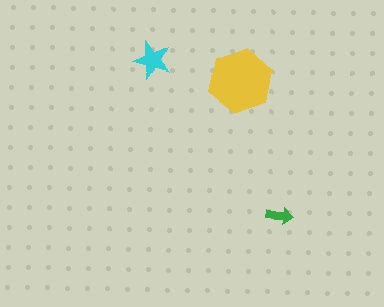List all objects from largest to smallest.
The yellow hexagon, the cyan star, the green arrow.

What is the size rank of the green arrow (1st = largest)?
3rd.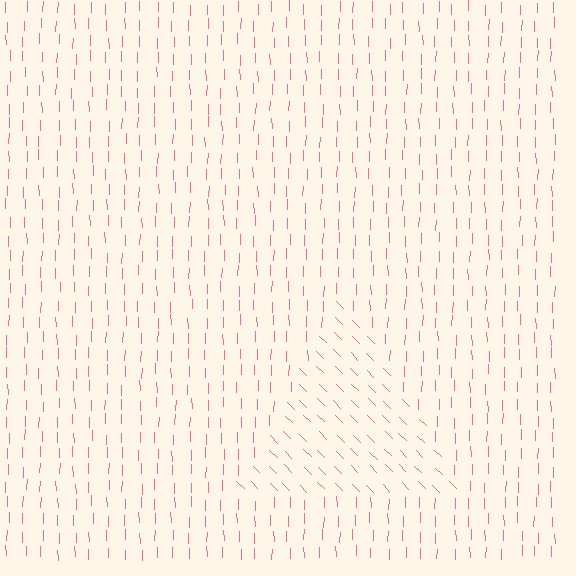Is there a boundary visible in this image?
Yes, there is a texture boundary formed by a change in line orientation.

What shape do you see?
I see a triangle.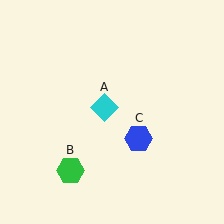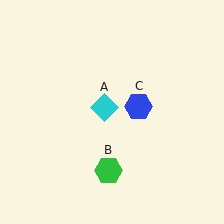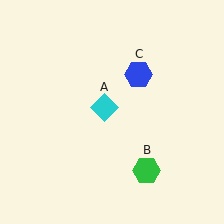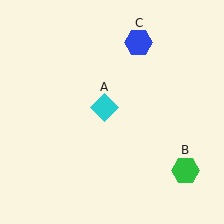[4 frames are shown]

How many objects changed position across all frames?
2 objects changed position: green hexagon (object B), blue hexagon (object C).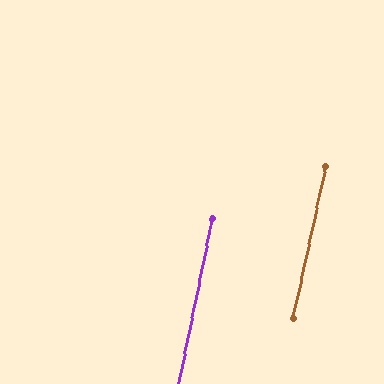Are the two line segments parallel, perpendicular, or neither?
Parallel — their directions differ by only 0.9°.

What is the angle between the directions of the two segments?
Approximately 1 degree.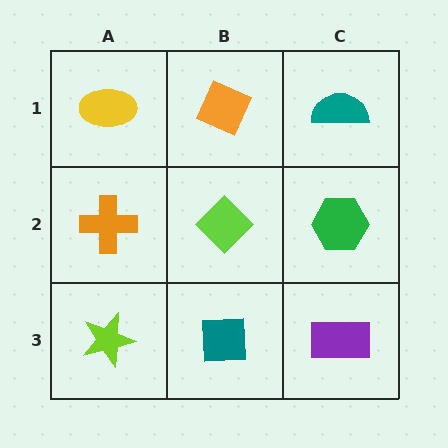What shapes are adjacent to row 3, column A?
An orange cross (row 2, column A), a teal square (row 3, column B).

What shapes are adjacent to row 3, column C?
A green hexagon (row 2, column C), a teal square (row 3, column B).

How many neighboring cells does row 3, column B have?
3.